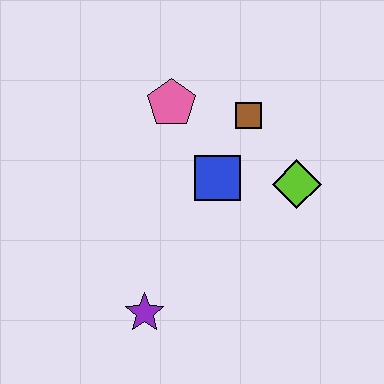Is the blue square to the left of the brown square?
Yes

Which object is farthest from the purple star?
The brown square is farthest from the purple star.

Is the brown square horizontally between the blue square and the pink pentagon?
No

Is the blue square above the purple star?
Yes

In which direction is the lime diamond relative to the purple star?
The lime diamond is to the right of the purple star.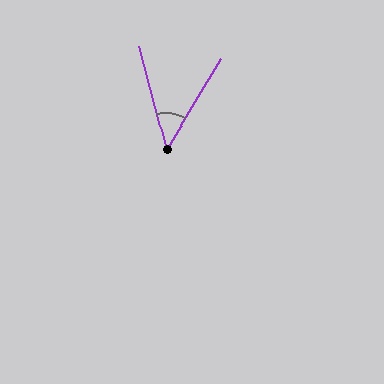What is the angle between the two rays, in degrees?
Approximately 46 degrees.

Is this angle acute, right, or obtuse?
It is acute.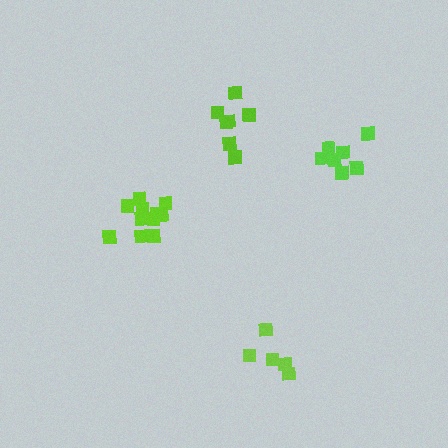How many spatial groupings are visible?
There are 4 spatial groupings.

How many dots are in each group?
Group 1: 5 dots, Group 2: 7 dots, Group 3: 11 dots, Group 4: 7 dots (30 total).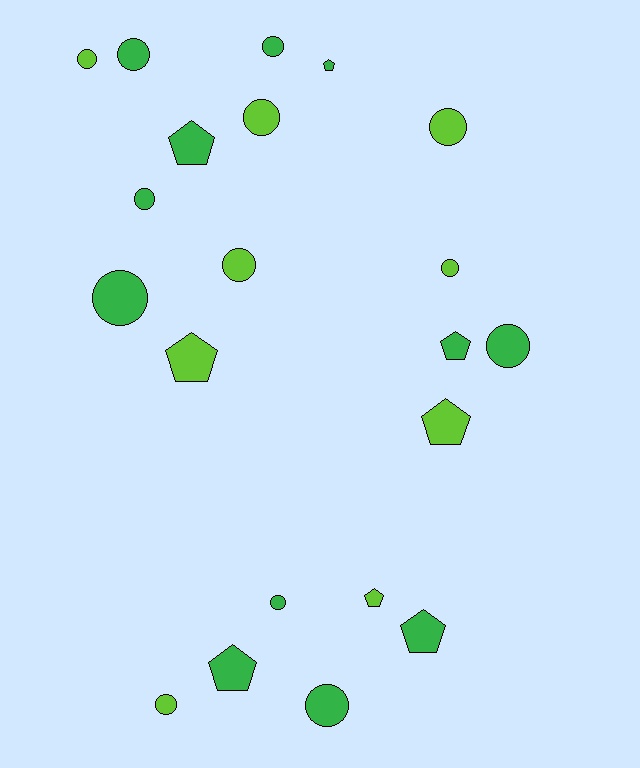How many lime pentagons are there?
There are 3 lime pentagons.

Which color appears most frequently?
Green, with 12 objects.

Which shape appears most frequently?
Circle, with 13 objects.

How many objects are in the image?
There are 21 objects.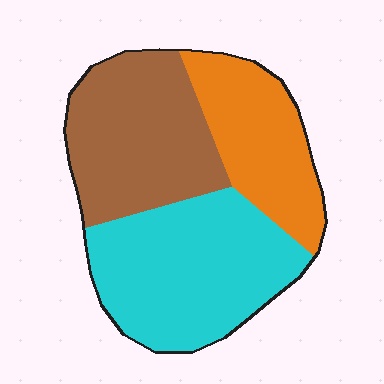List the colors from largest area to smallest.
From largest to smallest: cyan, brown, orange.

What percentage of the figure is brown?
Brown takes up between a quarter and a half of the figure.